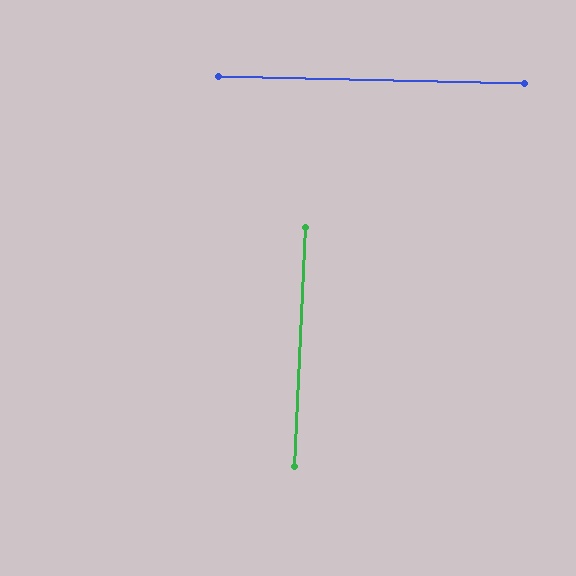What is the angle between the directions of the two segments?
Approximately 89 degrees.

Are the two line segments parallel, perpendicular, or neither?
Perpendicular — they meet at approximately 89°.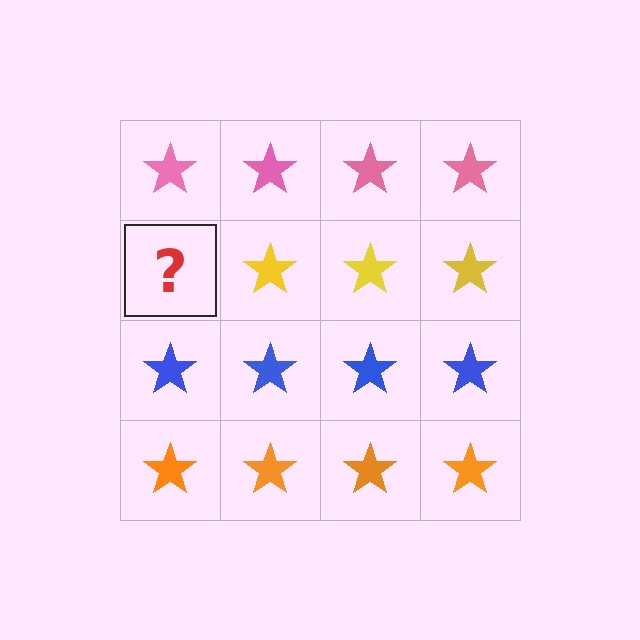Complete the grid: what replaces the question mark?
The question mark should be replaced with a yellow star.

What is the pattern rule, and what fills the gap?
The rule is that each row has a consistent color. The gap should be filled with a yellow star.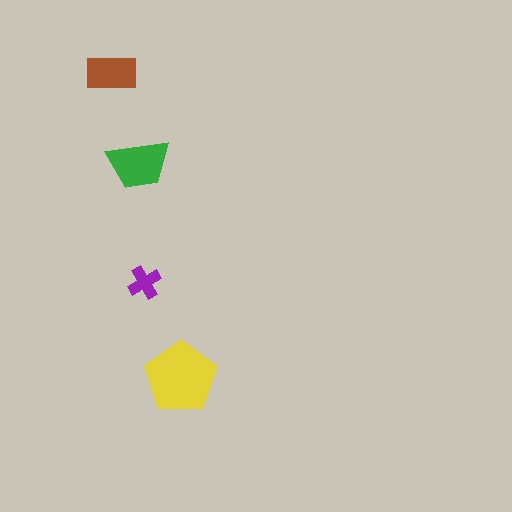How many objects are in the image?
There are 4 objects in the image.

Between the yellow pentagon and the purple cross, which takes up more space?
The yellow pentagon.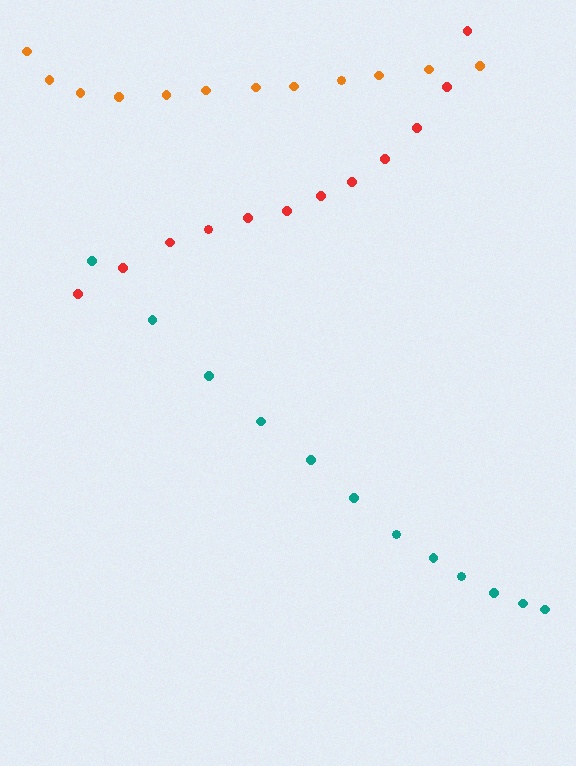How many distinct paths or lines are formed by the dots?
There are 3 distinct paths.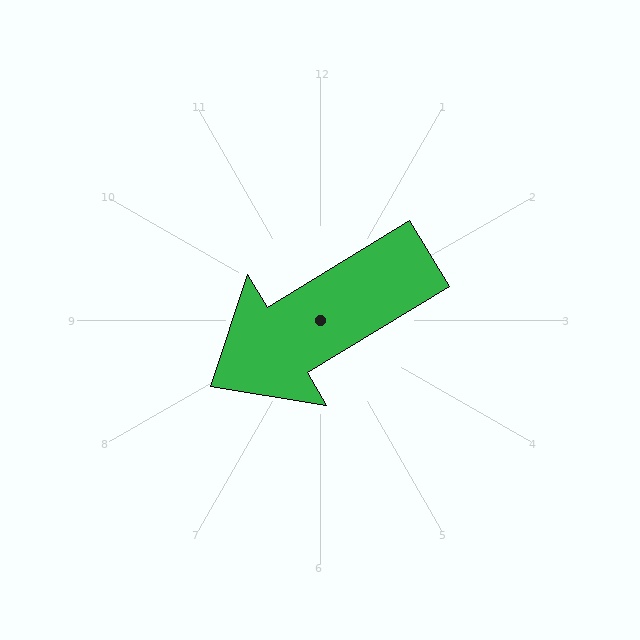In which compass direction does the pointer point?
Southwest.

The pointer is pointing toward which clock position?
Roughly 8 o'clock.